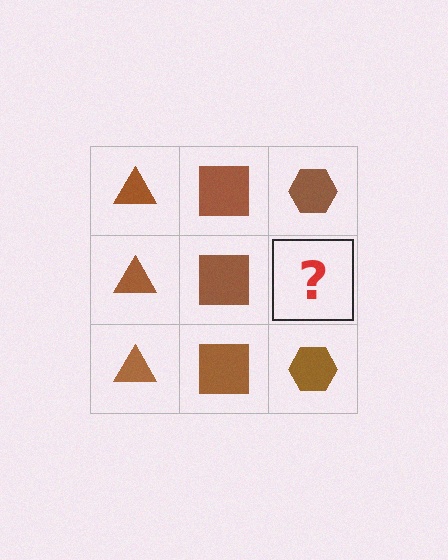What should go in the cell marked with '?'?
The missing cell should contain a brown hexagon.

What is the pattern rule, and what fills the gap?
The rule is that each column has a consistent shape. The gap should be filled with a brown hexagon.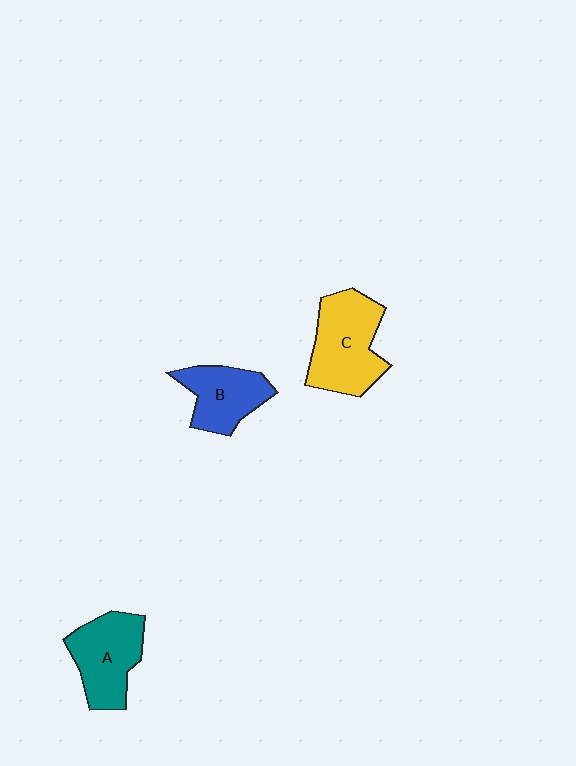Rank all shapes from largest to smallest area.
From largest to smallest: C (yellow), A (teal), B (blue).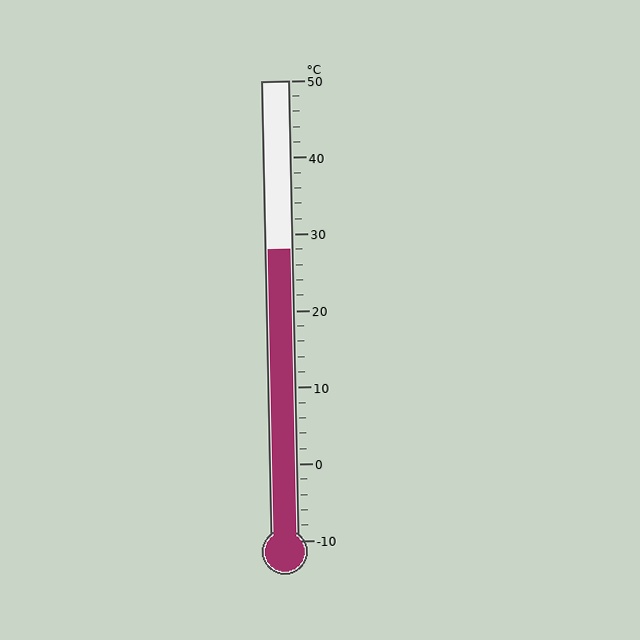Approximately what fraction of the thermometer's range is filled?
The thermometer is filled to approximately 65% of its range.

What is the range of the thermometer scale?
The thermometer scale ranges from -10°C to 50°C.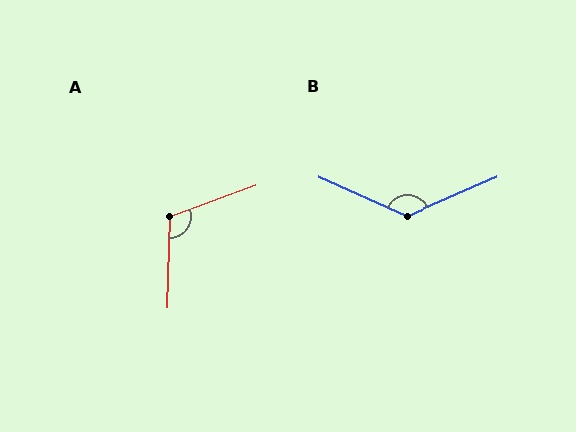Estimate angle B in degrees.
Approximately 133 degrees.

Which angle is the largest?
B, at approximately 133 degrees.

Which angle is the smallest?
A, at approximately 112 degrees.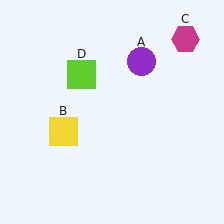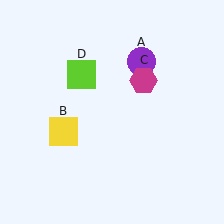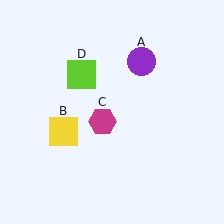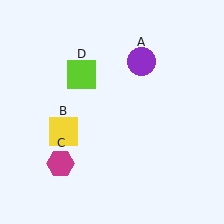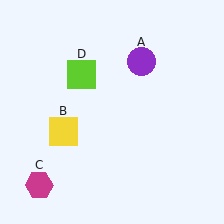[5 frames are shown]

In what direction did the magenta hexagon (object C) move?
The magenta hexagon (object C) moved down and to the left.